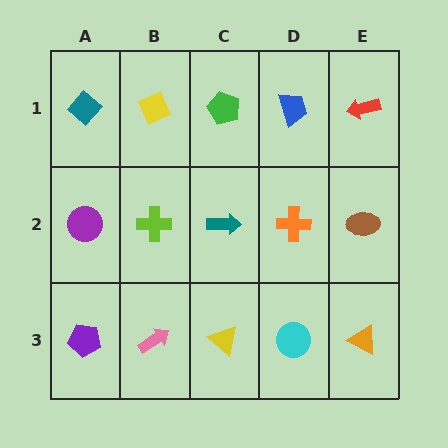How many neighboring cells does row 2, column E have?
3.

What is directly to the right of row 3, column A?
A pink arrow.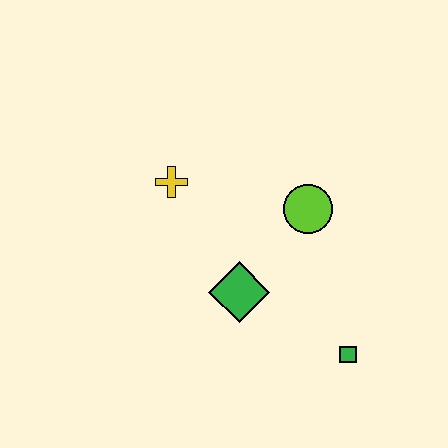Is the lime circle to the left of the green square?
Yes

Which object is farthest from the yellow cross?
The green square is farthest from the yellow cross.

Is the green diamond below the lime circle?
Yes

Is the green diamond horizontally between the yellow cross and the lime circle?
Yes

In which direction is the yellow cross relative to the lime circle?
The yellow cross is to the left of the lime circle.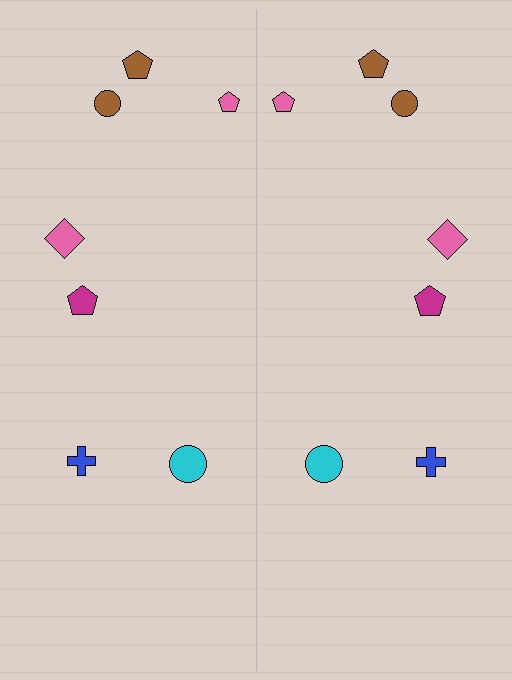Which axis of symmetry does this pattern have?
The pattern has a vertical axis of symmetry running through the center of the image.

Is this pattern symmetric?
Yes, this pattern has bilateral (reflection) symmetry.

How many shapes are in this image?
There are 14 shapes in this image.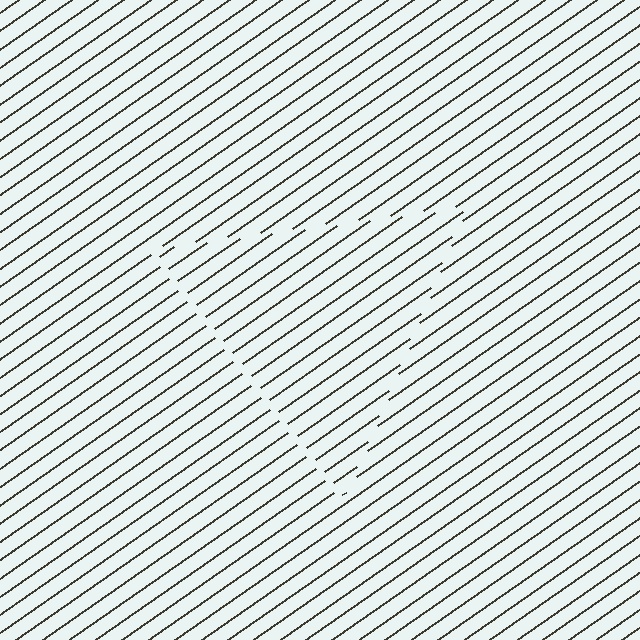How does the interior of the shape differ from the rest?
The interior of the shape contains the same grating, shifted by half a period — the contour is defined by the phase discontinuity where line-ends from the inner and outer gratings abut.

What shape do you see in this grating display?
An illusory triangle. The interior of the shape contains the same grating, shifted by half a period — the contour is defined by the phase discontinuity where line-ends from the inner and outer gratings abut.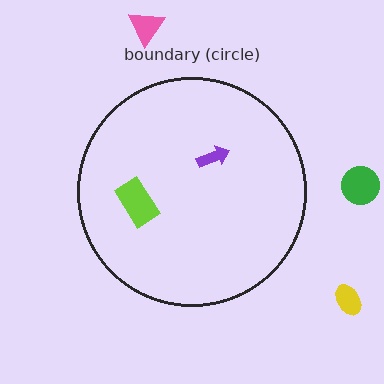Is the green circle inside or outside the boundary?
Outside.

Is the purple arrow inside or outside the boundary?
Inside.